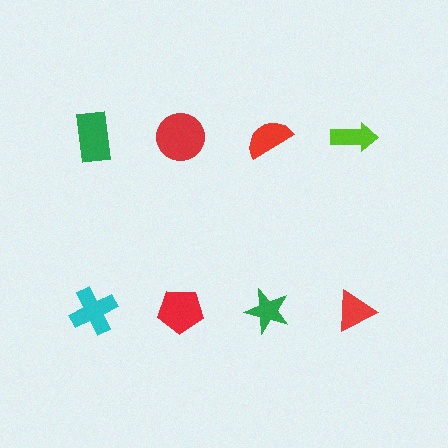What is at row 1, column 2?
A red circle.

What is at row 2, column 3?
A green star.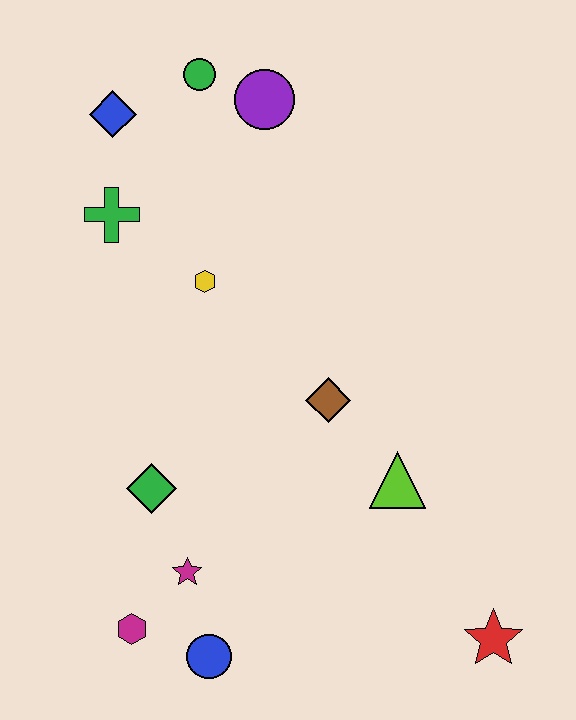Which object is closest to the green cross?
The blue diamond is closest to the green cross.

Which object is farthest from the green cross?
The red star is farthest from the green cross.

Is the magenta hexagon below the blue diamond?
Yes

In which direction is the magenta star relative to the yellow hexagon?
The magenta star is below the yellow hexagon.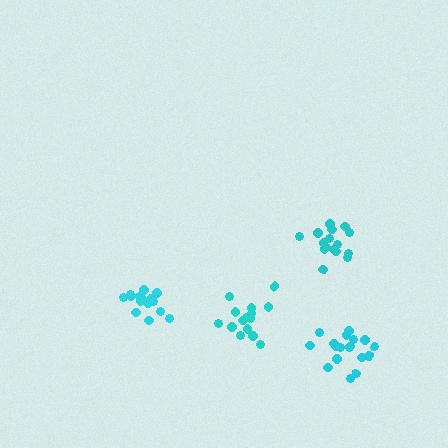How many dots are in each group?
Group 1: 15 dots, Group 2: 16 dots, Group 3: 18 dots, Group 4: 15 dots (64 total).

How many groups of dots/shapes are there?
There are 4 groups.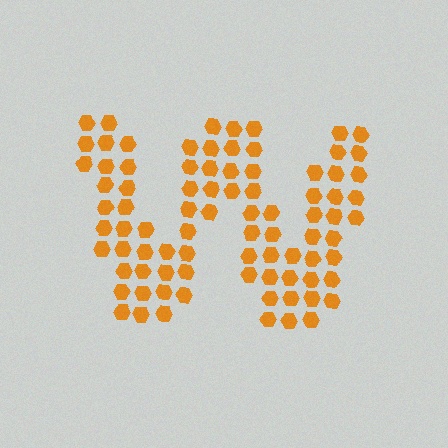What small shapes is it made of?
It is made of small hexagons.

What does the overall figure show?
The overall figure shows the letter W.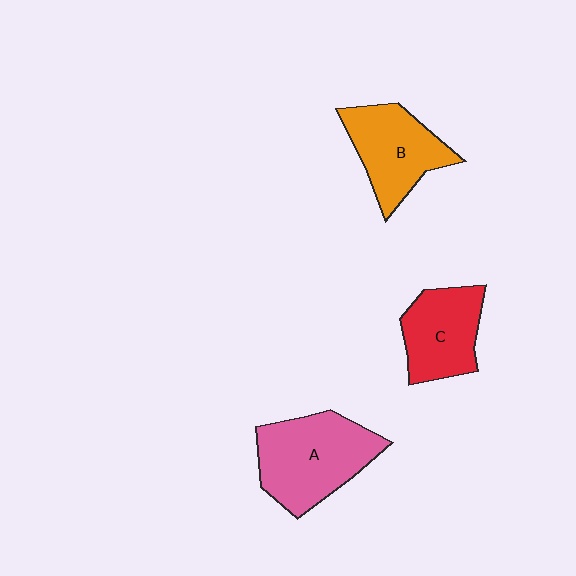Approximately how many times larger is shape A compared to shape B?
Approximately 1.3 times.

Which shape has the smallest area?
Shape C (red).